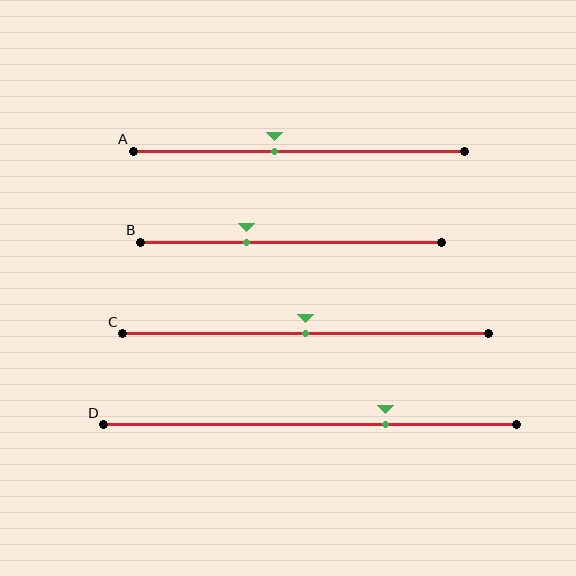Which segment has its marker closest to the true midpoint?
Segment C has its marker closest to the true midpoint.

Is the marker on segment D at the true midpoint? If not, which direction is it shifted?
No, the marker on segment D is shifted to the right by about 18% of the segment length.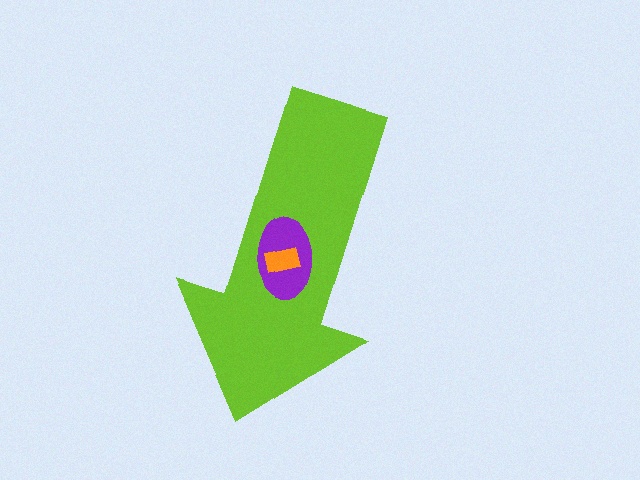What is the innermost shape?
The orange rectangle.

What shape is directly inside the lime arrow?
The purple ellipse.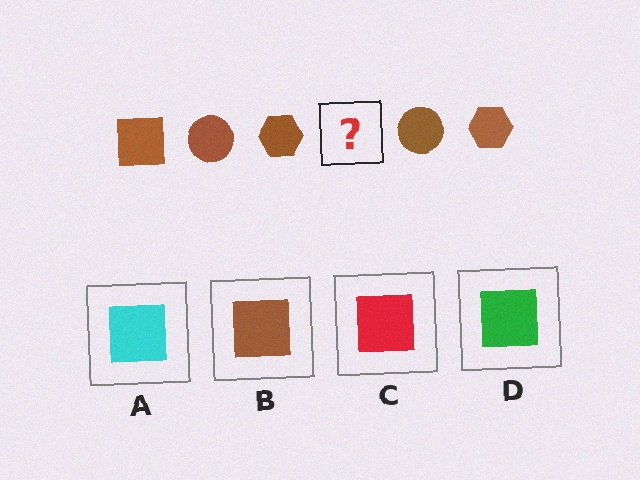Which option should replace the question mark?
Option B.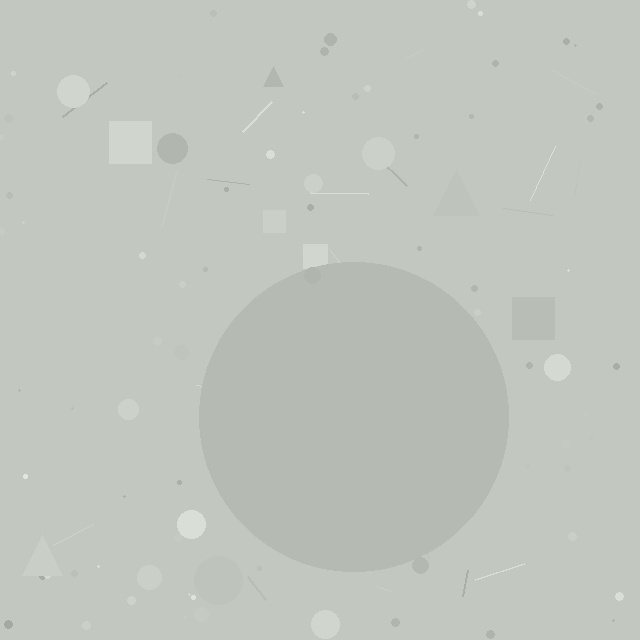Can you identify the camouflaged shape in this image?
The camouflaged shape is a circle.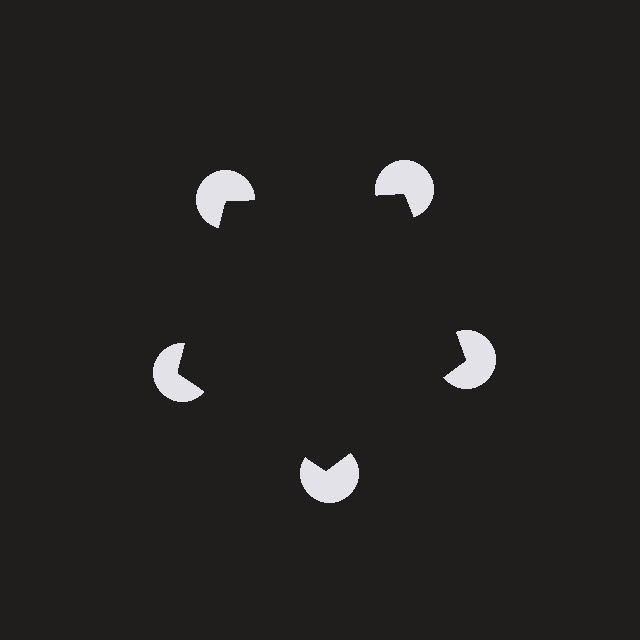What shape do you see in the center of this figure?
An illusory pentagon — its edges are inferred from the aligned wedge cuts in the pac-man discs, not physically drawn.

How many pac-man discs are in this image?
There are 5 — one at each vertex of the illusory pentagon.